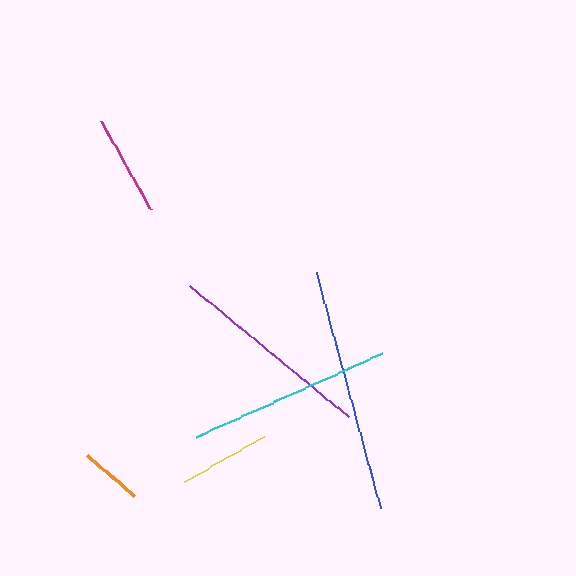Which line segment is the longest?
The blue line is the longest at approximately 244 pixels.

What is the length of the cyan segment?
The cyan segment is approximately 204 pixels long.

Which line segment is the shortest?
The orange line is the shortest at approximately 63 pixels.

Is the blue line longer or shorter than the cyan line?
The blue line is longer than the cyan line.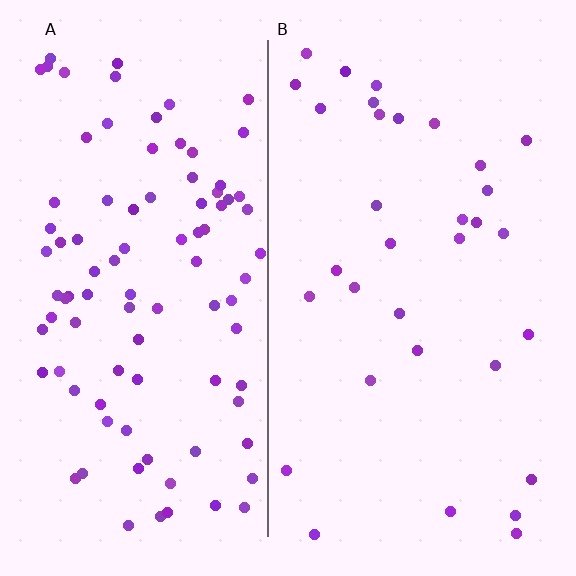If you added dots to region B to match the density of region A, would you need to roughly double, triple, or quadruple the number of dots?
Approximately triple.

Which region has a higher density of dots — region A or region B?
A (the left).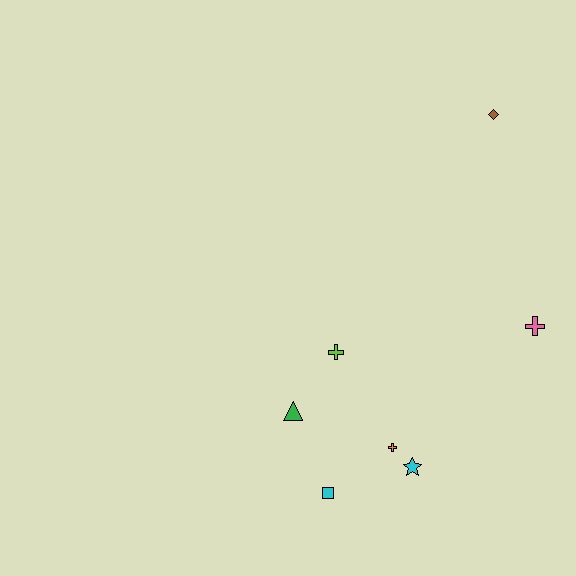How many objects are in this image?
There are 7 objects.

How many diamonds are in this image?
There is 1 diamond.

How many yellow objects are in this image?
There are no yellow objects.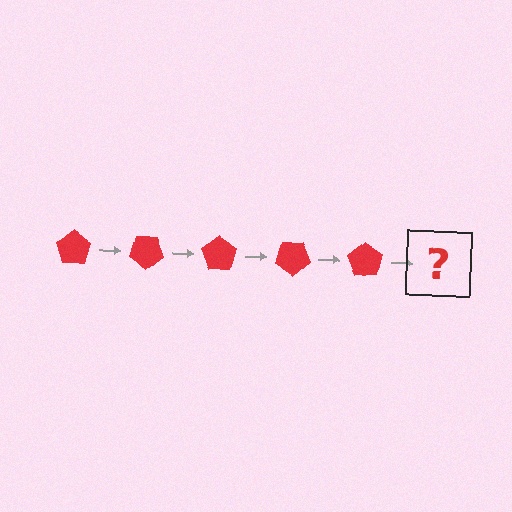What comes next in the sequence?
The next element should be a red pentagon rotated 175 degrees.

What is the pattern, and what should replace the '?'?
The pattern is that the pentagon rotates 35 degrees each step. The '?' should be a red pentagon rotated 175 degrees.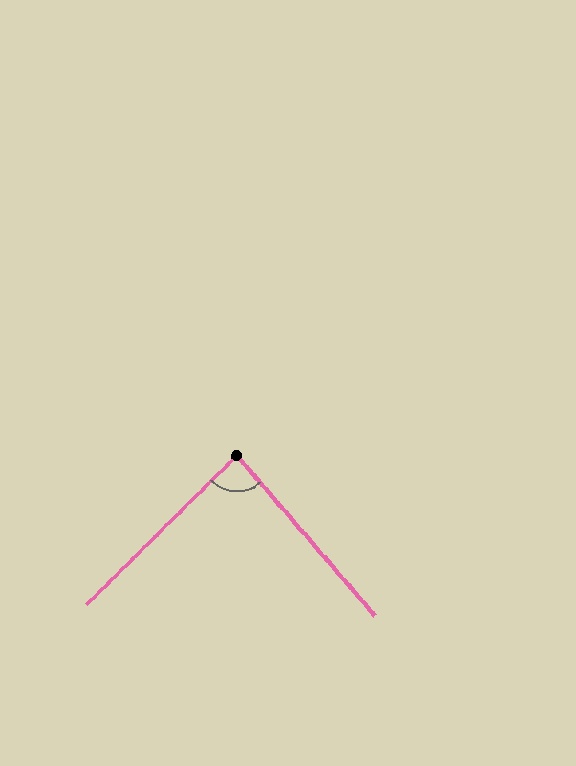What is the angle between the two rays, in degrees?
Approximately 86 degrees.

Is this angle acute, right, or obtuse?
It is approximately a right angle.